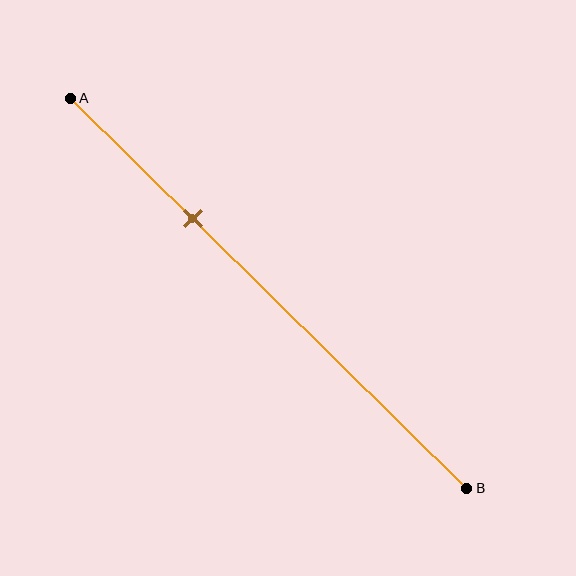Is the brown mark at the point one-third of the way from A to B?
Yes, the mark is approximately at the one-third point.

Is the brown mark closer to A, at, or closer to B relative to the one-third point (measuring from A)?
The brown mark is approximately at the one-third point of segment AB.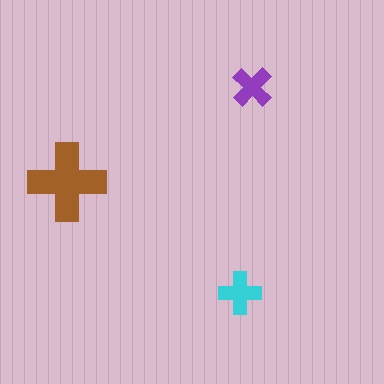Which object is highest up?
The purple cross is topmost.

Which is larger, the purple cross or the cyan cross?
The cyan one.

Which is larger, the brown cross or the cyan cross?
The brown one.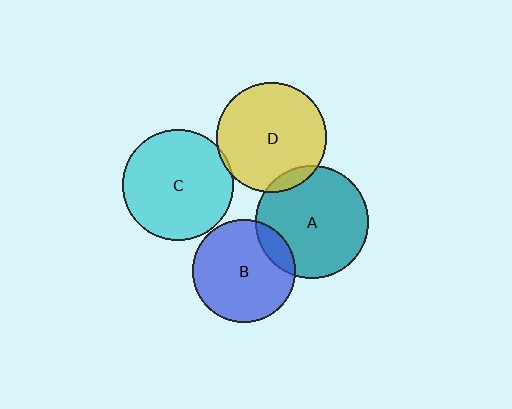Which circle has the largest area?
Circle A (teal).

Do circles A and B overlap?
Yes.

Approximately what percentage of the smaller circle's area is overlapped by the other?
Approximately 15%.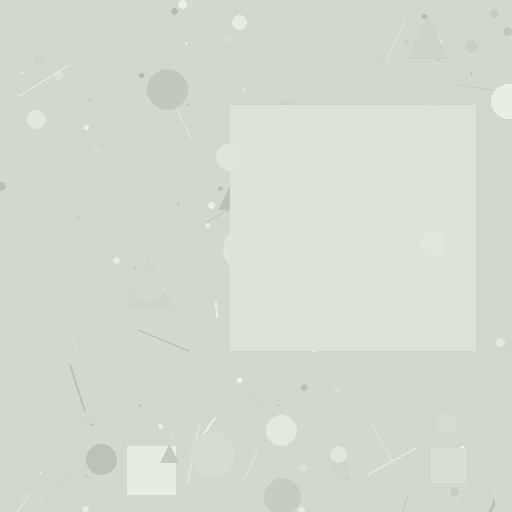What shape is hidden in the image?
A square is hidden in the image.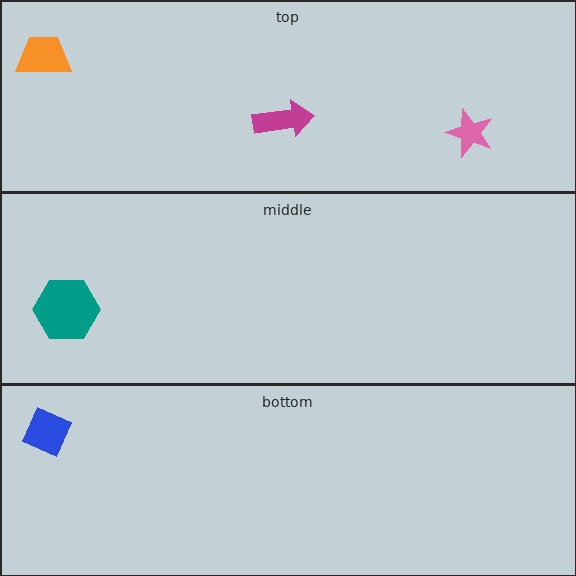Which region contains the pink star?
The top region.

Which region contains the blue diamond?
The bottom region.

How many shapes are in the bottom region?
1.